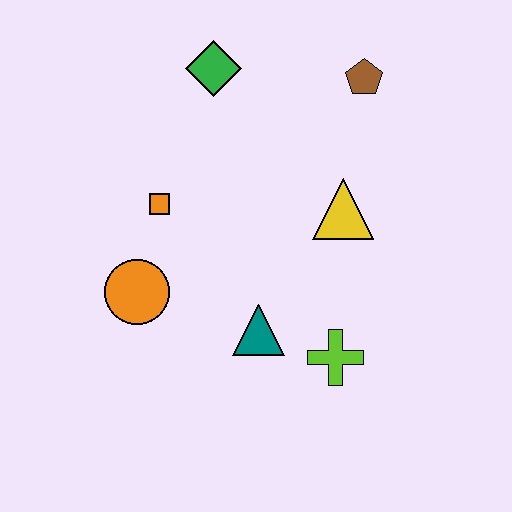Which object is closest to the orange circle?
The orange square is closest to the orange circle.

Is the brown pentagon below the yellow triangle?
No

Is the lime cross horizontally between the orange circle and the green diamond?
No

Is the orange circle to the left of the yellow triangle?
Yes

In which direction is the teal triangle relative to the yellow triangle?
The teal triangle is below the yellow triangle.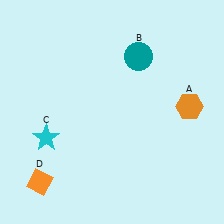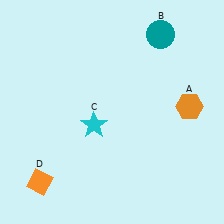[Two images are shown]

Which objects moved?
The objects that moved are: the teal circle (B), the cyan star (C).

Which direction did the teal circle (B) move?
The teal circle (B) moved up.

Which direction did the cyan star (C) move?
The cyan star (C) moved right.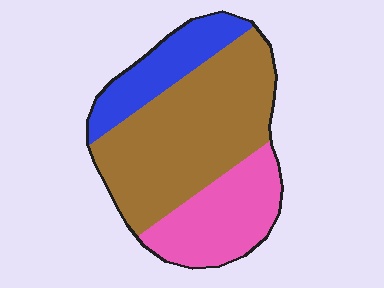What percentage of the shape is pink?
Pink covers 27% of the shape.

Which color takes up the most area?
Brown, at roughly 55%.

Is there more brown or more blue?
Brown.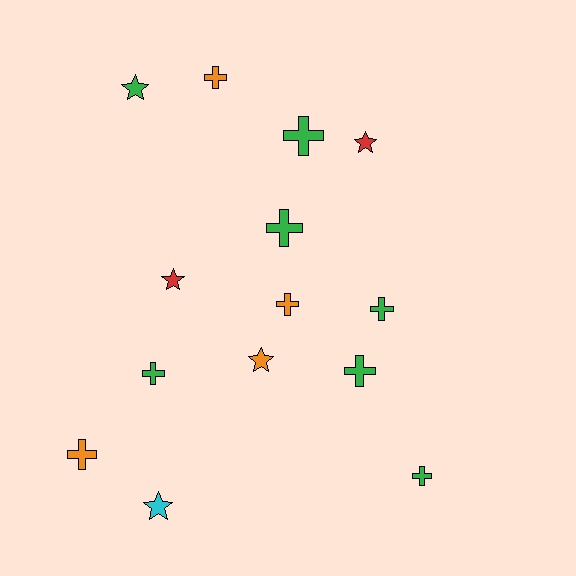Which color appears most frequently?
Green, with 7 objects.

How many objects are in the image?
There are 14 objects.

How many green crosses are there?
There are 6 green crosses.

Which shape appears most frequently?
Cross, with 9 objects.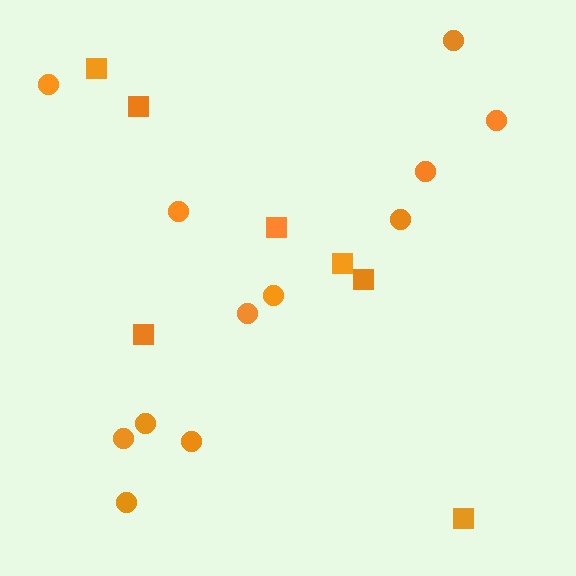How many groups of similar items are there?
There are 2 groups: one group of circles (12) and one group of squares (7).